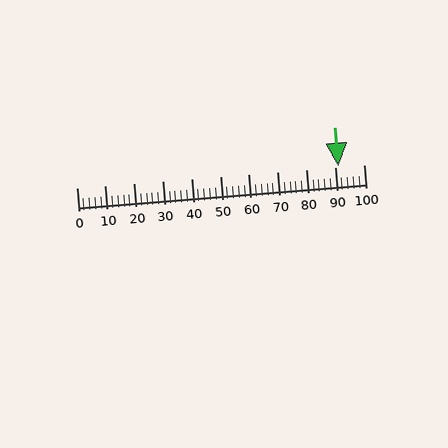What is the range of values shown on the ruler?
The ruler shows values from 0 to 100.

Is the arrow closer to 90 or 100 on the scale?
The arrow is closer to 90.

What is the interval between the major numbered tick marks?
The major tick marks are spaced 10 units apart.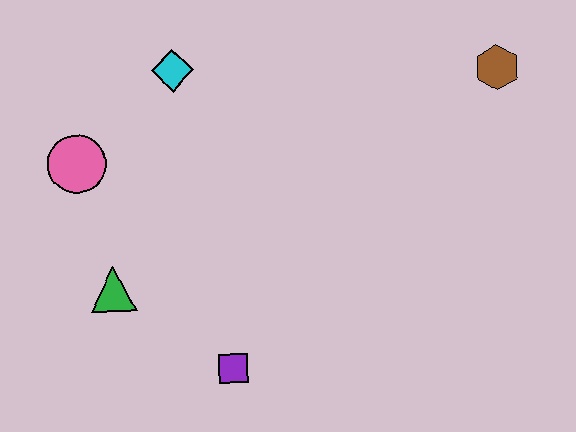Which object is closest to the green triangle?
The pink circle is closest to the green triangle.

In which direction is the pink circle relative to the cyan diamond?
The pink circle is to the left of the cyan diamond.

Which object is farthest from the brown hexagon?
The green triangle is farthest from the brown hexagon.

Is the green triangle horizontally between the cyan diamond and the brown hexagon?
No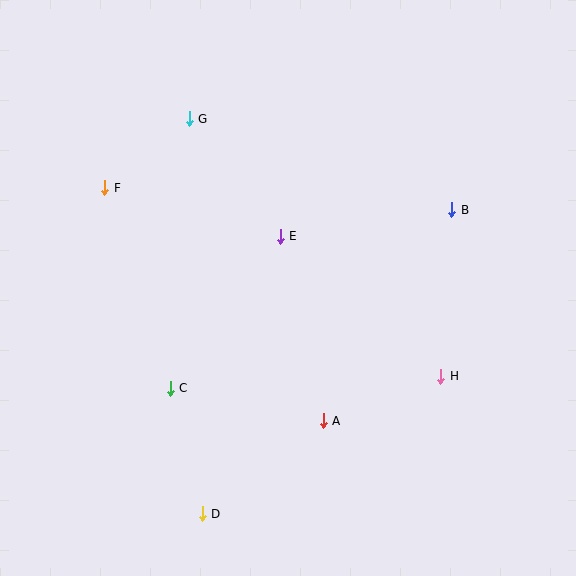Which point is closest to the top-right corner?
Point B is closest to the top-right corner.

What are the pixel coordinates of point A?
Point A is at (323, 421).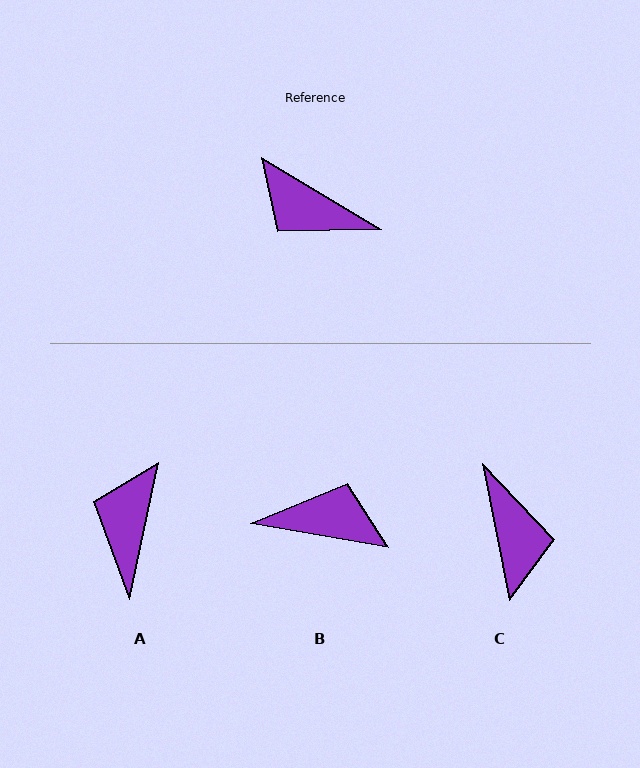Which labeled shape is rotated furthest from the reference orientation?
B, about 159 degrees away.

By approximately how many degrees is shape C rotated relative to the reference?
Approximately 132 degrees counter-clockwise.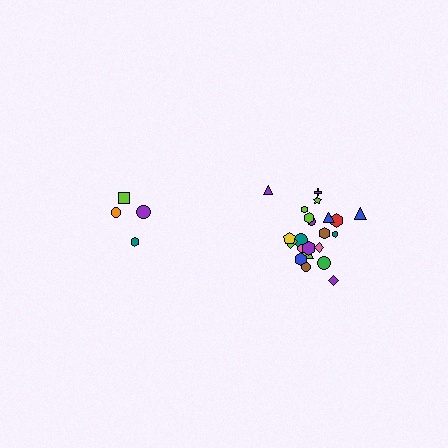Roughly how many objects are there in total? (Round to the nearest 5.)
Roughly 25 objects in total.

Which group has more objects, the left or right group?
The right group.